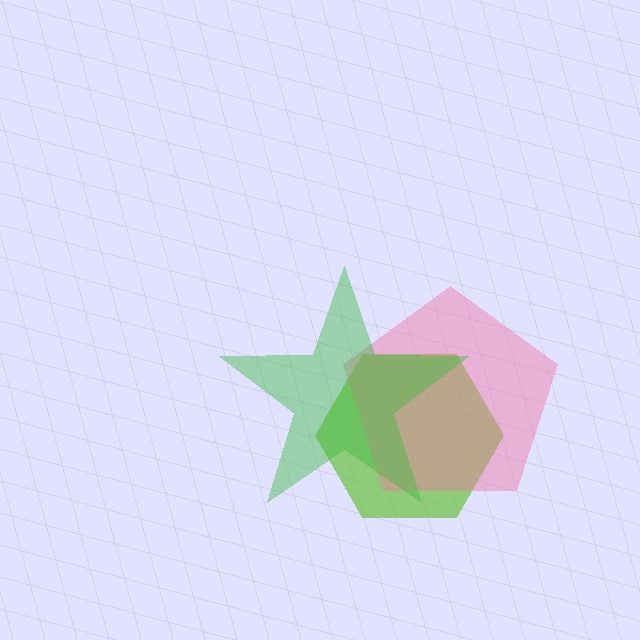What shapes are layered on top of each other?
The layered shapes are: a lime hexagon, a pink pentagon, a green star.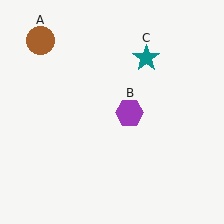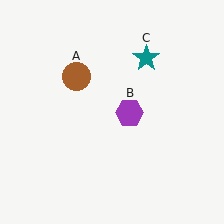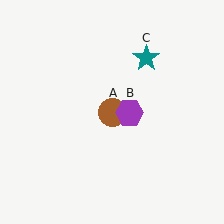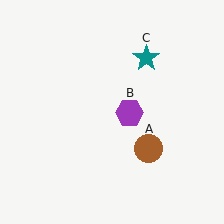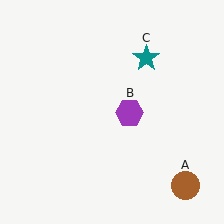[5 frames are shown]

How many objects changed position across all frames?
1 object changed position: brown circle (object A).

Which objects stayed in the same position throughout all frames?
Purple hexagon (object B) and teal star (object C) remained stationary.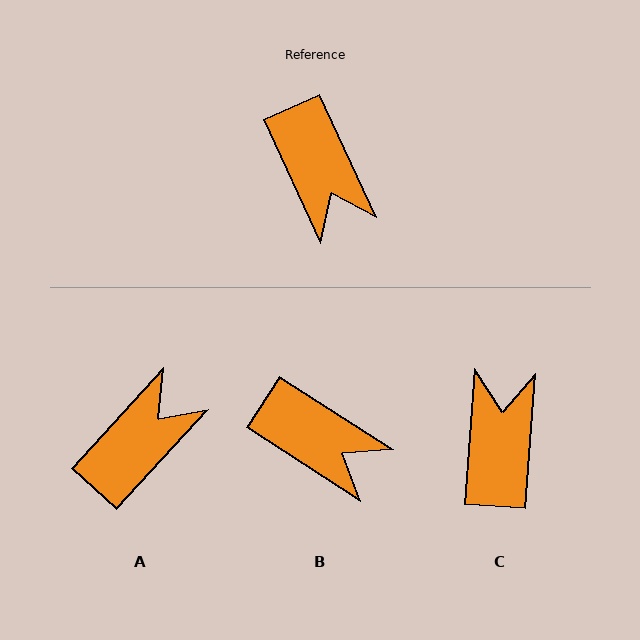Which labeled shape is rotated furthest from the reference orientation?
C, about 151 degrees away.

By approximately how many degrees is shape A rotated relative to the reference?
Approximately 113 degrees counter-clockwise.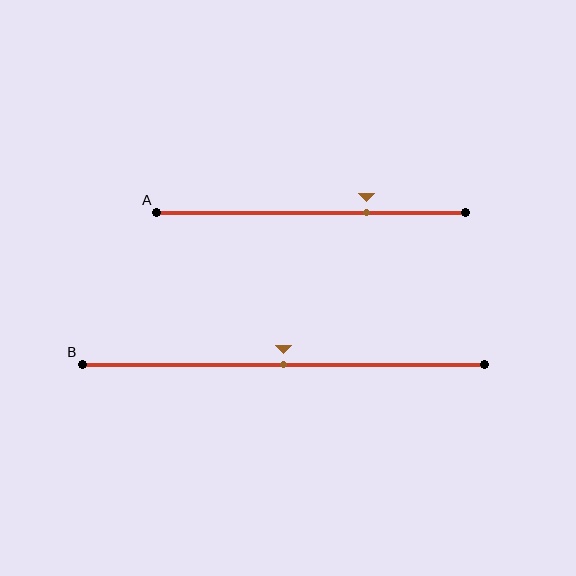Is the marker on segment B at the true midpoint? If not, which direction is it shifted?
Yes, the marker on segment B is at the true midpoint.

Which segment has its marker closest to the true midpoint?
Segment B has its marker closest to the true midpoint.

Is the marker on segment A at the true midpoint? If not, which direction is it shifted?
No, the marker on segment A is shifted to the right by about 18% of the segment length.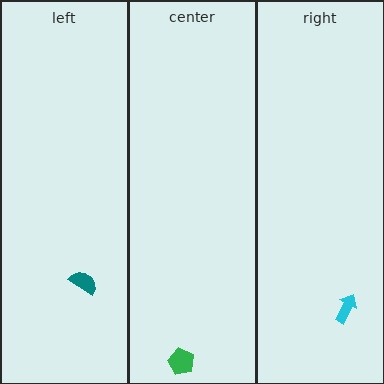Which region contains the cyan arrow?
The right region.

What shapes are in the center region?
The green pentagon.